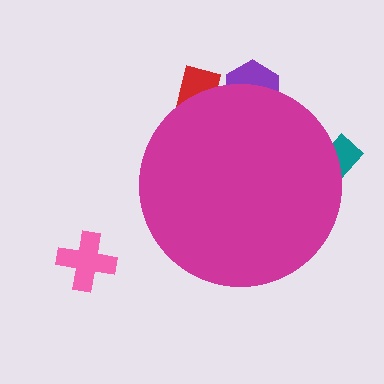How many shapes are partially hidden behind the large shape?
3 shapes are partially hidden.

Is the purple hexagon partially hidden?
Yes, the purple hexagon is partially hidden behind the magenta circle.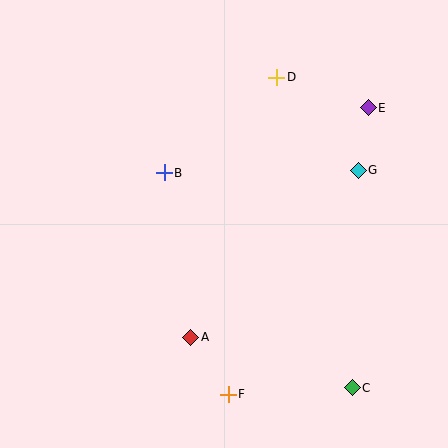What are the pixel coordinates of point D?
Point D is at (277, 77).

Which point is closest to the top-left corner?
Point B is closest to the top-left corner.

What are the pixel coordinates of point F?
Point F is at (228, 394).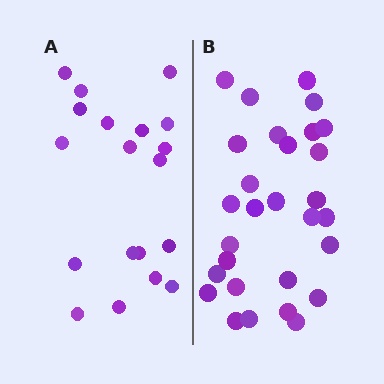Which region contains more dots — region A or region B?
Region B (the right region) has more dots.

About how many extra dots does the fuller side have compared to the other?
Region B has roughly 10 or so more dots than region A.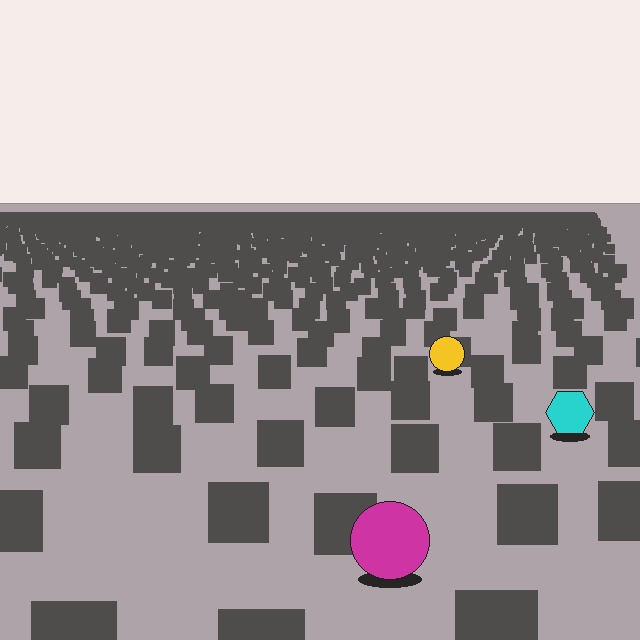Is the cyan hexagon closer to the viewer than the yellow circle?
Yes. The cyan hexagon is closer — you can tell from the texture gradient: the ground texture is coarser near it.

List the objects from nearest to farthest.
From nearest to farthest: the magenta circle, the cyan hexagon, the yellow circle.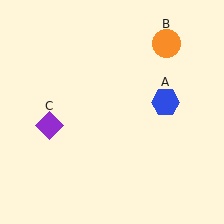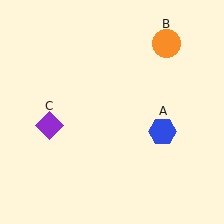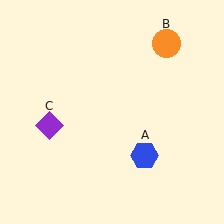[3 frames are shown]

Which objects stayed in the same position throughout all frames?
Orange circle (object B) and purple diamond (object C) remained stationary.